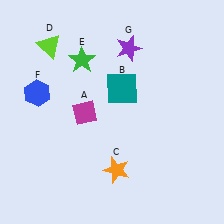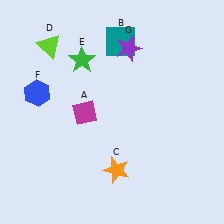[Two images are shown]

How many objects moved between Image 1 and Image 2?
1 object moved between the two images.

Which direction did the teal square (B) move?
The teal square (B) moved up.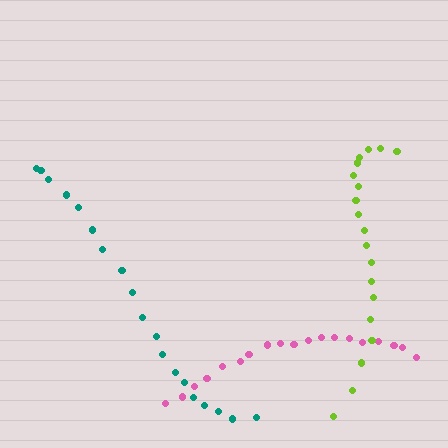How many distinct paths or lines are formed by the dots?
There are 3 distinct paths.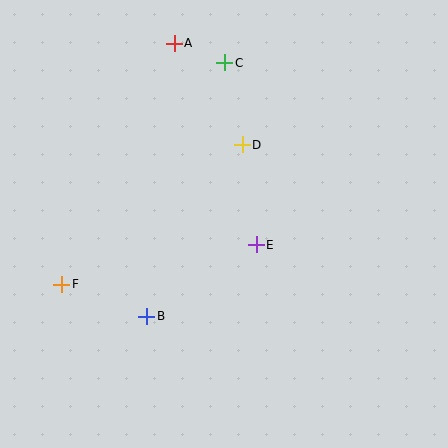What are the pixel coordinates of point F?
Point F is at (62, 284).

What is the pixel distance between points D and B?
The distance between D and B is 196 pixels.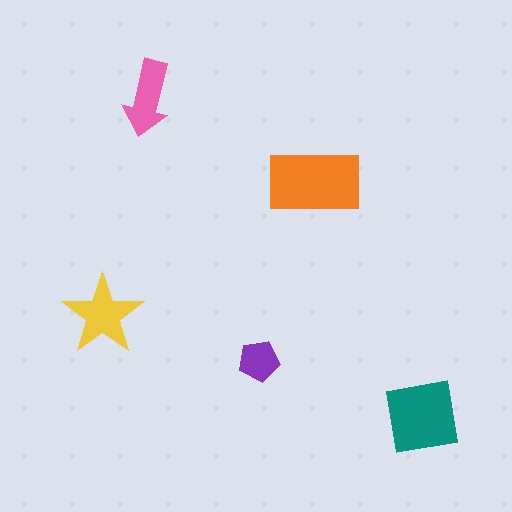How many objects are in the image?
There are 5 objects in the image.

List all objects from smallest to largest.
The purple pentagon, the pink arrow, the yellow star, the teal square, the orange rectangle.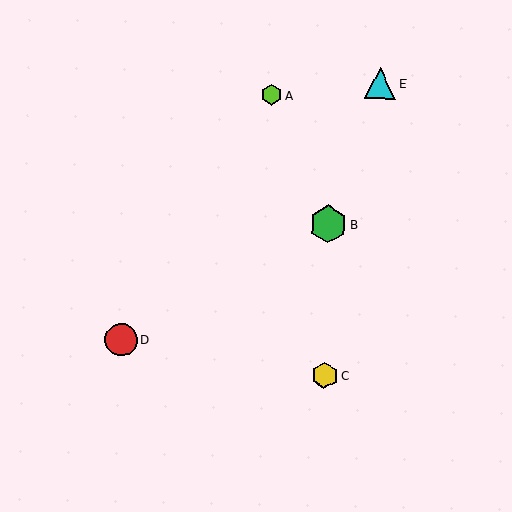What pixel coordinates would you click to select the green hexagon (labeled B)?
Click at (328, 224) to select the green hexagon B.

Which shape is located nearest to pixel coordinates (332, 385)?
The yellow hexagon (labeled C) at (325, 376) is nearest to that location.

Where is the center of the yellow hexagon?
The center of the yellow hexagon is at (325, 376).